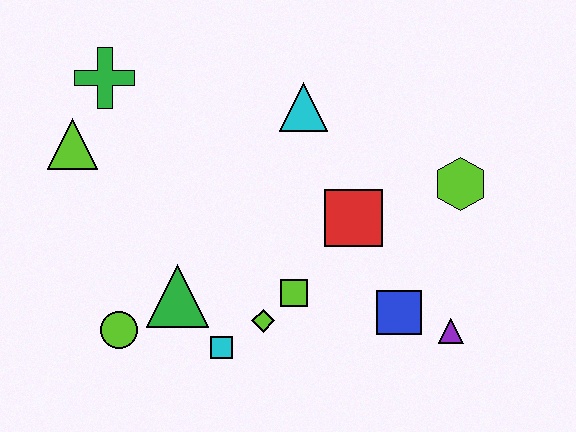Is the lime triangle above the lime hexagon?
Yes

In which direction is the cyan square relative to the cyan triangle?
The cyan square is below the cyan triangle.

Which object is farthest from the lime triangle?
The purple triangle is farthest from the lime triangle.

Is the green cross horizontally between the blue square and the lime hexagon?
No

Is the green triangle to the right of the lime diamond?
No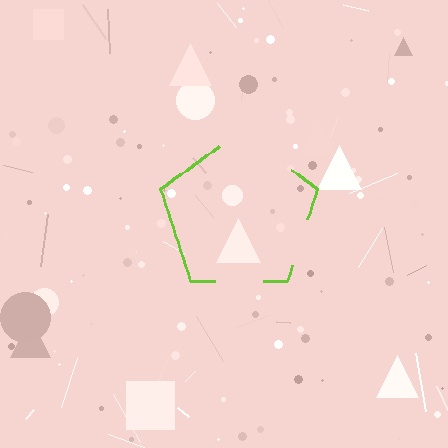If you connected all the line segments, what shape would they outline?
They would outline a pentagon.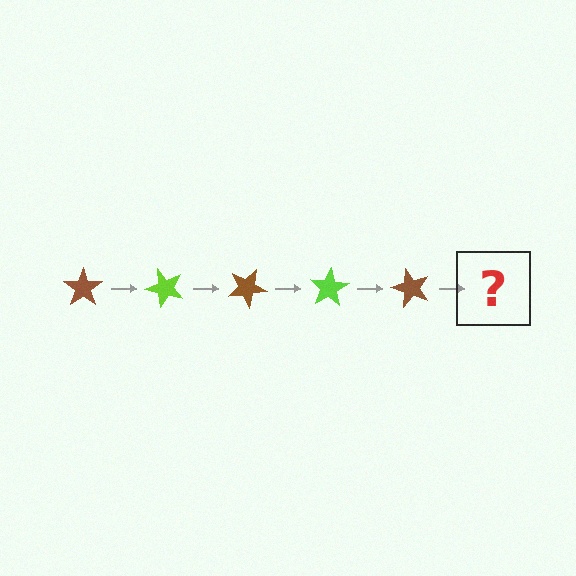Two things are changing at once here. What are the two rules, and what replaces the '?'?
The two rules are that it rotates 50 degrees each step and the color cycles through brown and lime. The '?' should be a lime star, rotated 250 degrees from the start.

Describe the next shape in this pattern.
It should be a lime star, rotated 250 degrees from the start.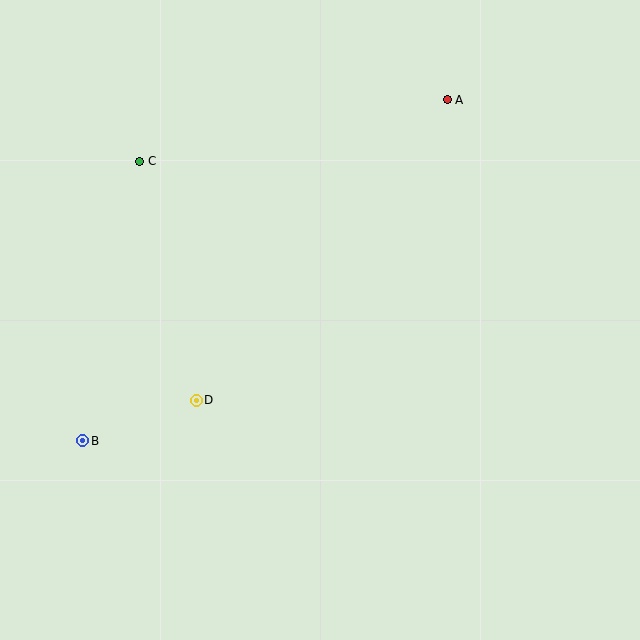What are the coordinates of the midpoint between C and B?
The midpoint between C and B is at (111, 301).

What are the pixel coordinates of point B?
Point B is at (83, 441).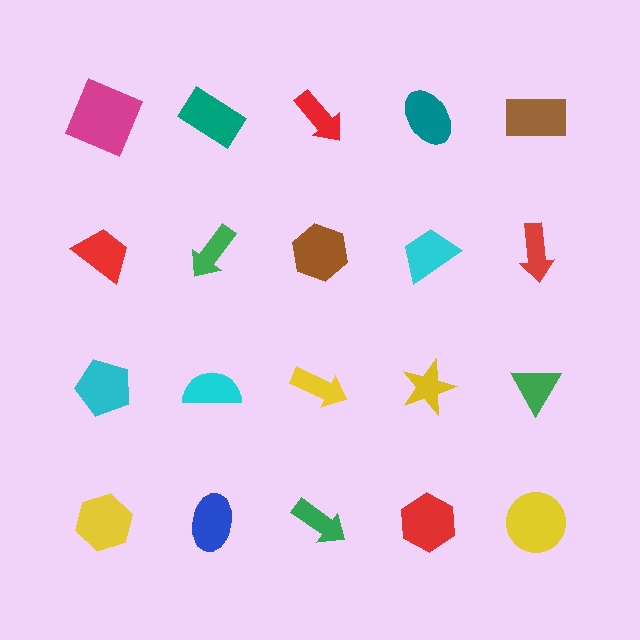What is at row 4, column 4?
A red hexagon.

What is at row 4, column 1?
A yellow hexagon.